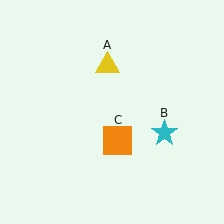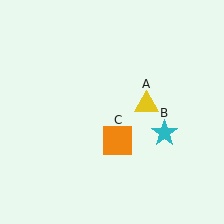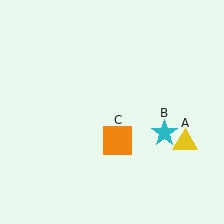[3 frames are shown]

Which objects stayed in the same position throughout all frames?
Cyan star (object B) and orange square (object C) remained stationary.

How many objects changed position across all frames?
1 object changed position: yellow triangle (object A).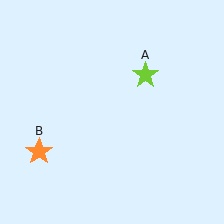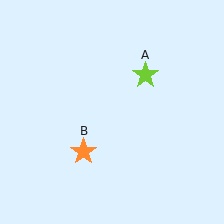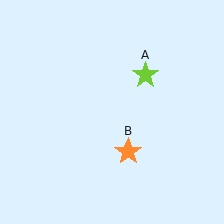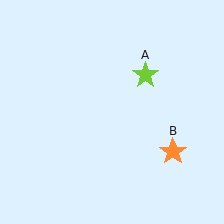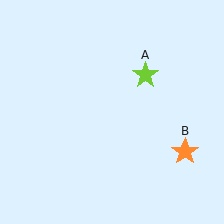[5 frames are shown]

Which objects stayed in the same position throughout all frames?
Lime star (object A) remained stationary.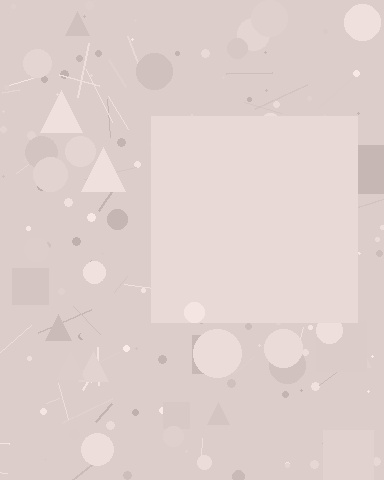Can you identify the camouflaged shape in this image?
The camouflaged shape is a square.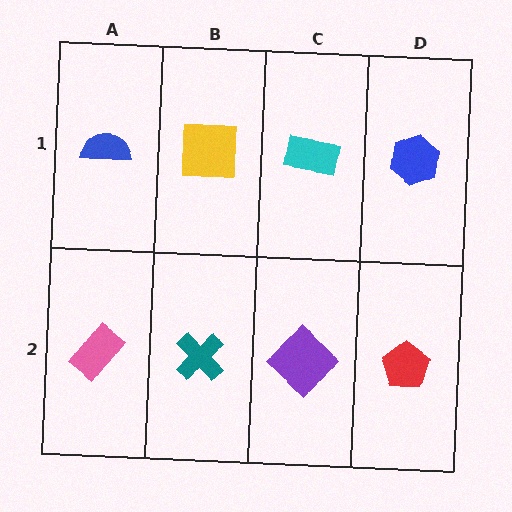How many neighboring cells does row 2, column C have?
3.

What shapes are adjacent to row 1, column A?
A pink rectangle (row 2, column A), a yellow square (row 1, column B).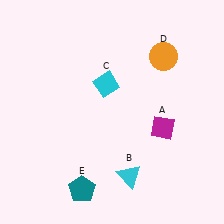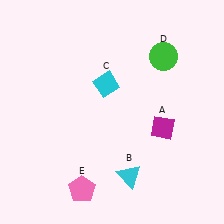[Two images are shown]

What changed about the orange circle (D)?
In Image 1, D is orange. In Image 2, it changed to green.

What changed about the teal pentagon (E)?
In Image 1, E is teal. In Image 2, it changed to pink.